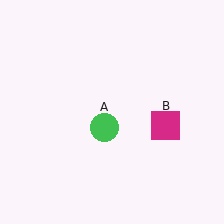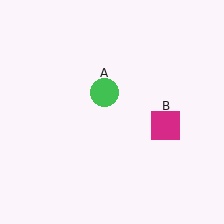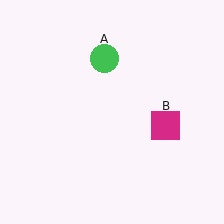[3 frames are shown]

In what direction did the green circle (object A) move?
The green circle (object A) moved up.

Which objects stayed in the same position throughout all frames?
Magenta square (object B) remained stationary.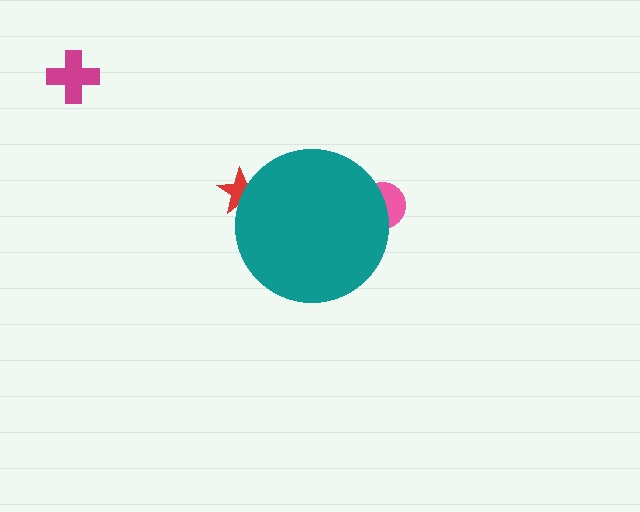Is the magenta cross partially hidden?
No, the magenta cross is fully visible.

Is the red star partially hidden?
Yes, the red star is partially hidden behind the teal circle.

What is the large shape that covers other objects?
A teal circle.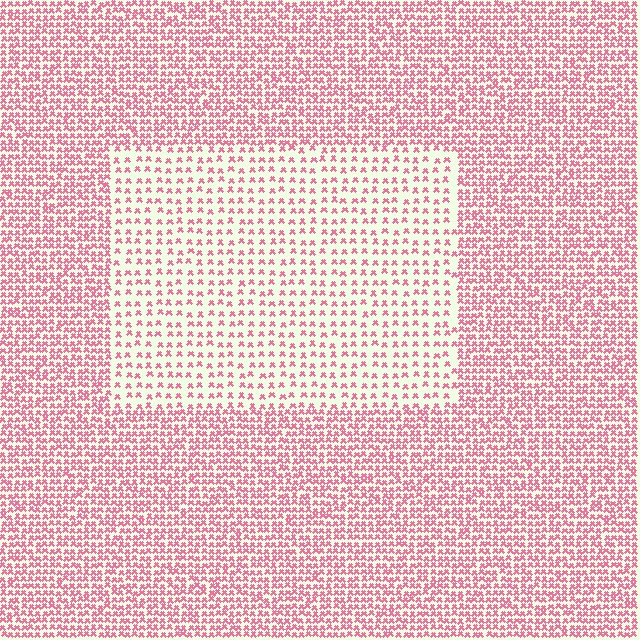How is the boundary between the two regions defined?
The boundary is defined by a change in element density (approximately 2.2x ratio). All elements are the same color, size, and shape.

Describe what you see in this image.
The image contains small pink elements arranged at two different densities. A rectangle-shaped region is visible where the elements are less densely packed than the surrounding area.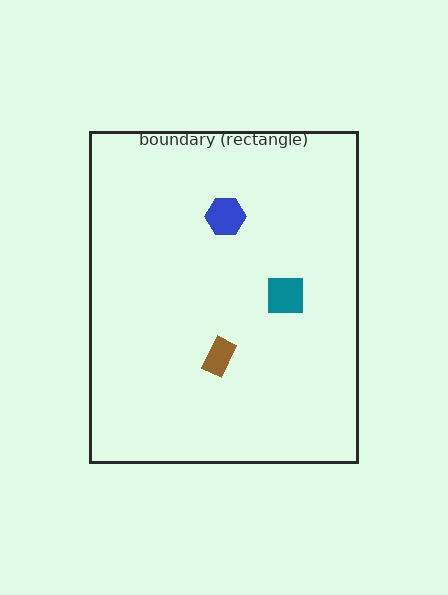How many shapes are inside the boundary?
3 inside, 0 outside.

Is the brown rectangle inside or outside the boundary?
Inside.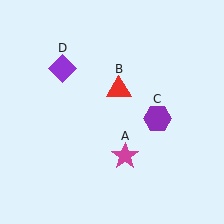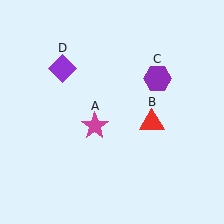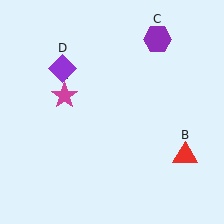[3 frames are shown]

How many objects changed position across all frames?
3 objects changed position: magenta star (object A), red triangle (object B), purple hexagon (object C).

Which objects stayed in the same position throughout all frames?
Purple diamond (object D) remained stationary.